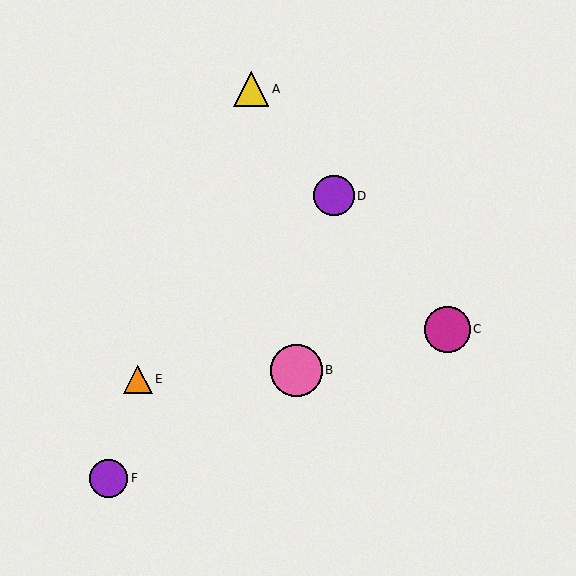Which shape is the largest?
The pink circle (labeled B) is the largest.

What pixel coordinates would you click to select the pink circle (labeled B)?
Click at (297, 370) to select the pink circle B.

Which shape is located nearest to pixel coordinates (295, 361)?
The pink circle (labeled B) at (297, 370) is nearest to that location.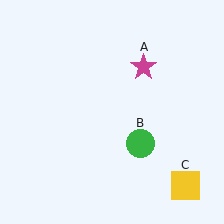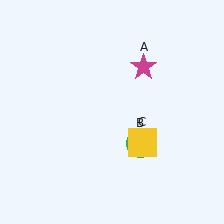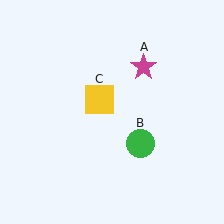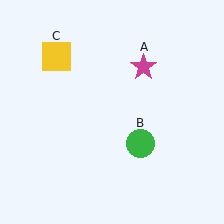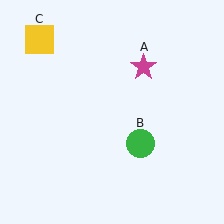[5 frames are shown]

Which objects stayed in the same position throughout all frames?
Magenta star (object A) and green circle (object B) remained stationary.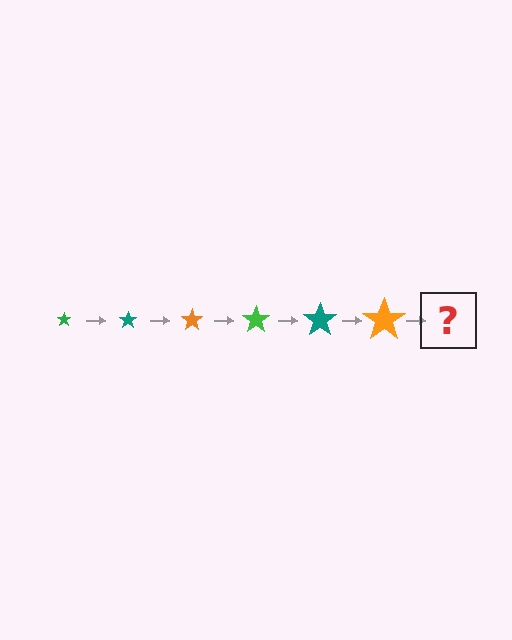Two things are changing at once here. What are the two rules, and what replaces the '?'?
The two rules are that the star grows larger each step and the color cycles through green, teal, and orange. The '?' should be a green star, larger than the previous one.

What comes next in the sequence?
The next element should be a green star, larger than the previous one.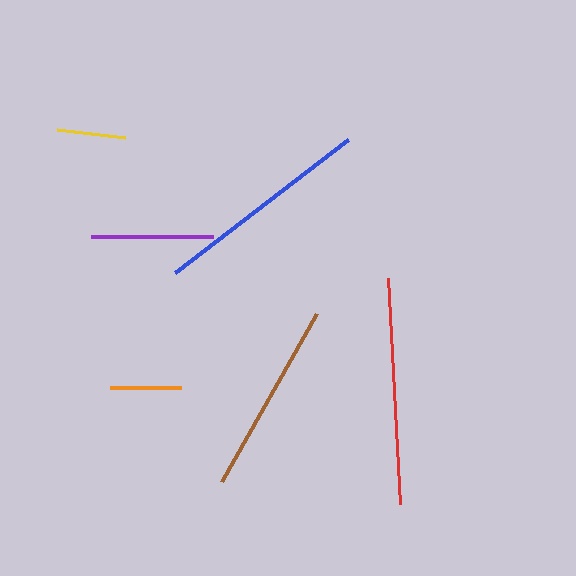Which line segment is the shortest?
The yellow line is the shortest at approximately 69 pixels.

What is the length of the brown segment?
The brown segment is approximately 193 pixels long.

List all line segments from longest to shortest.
From longest to shortest: red, blue, brown, purple, orange, yellow.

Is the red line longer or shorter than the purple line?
The red line is longer than the purple line.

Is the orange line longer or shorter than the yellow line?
The orange line is longer than the yellow line.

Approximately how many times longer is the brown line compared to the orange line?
The brown line is approximately 2.7 times the length of the orange line.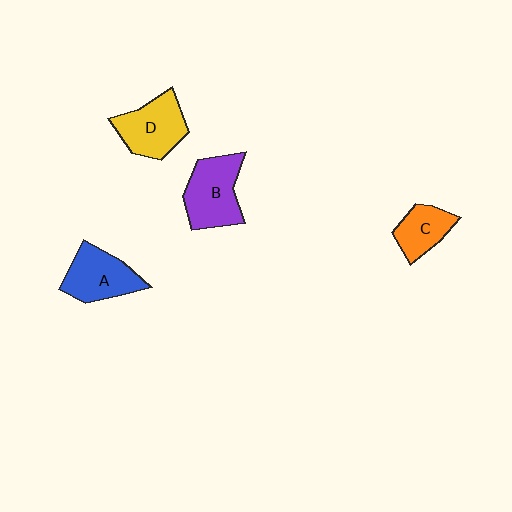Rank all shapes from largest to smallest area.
From largest to smallest: B (purple), D (yellow), A (blue), C (orange).